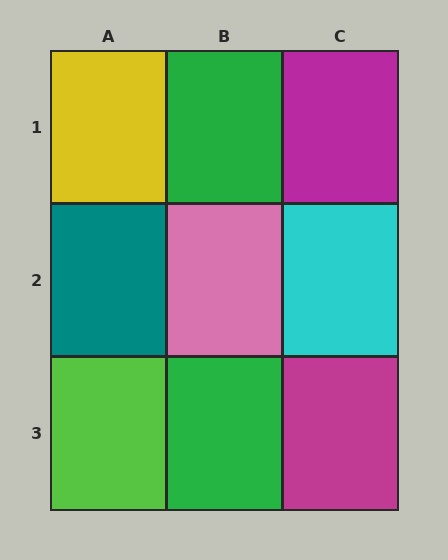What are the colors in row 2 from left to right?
Teal, pink, cyan.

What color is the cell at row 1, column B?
Green.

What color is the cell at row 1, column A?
Yellow.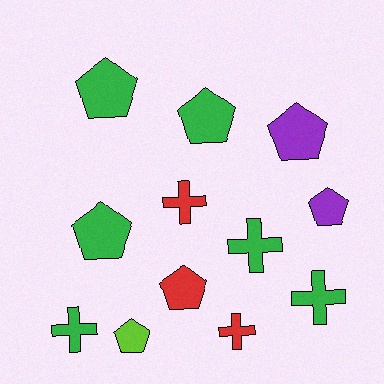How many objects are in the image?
There are 12 objects.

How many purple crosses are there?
There are no purple crosses.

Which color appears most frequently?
Green, with 6 objects.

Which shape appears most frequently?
Pentagon, with 7 objects.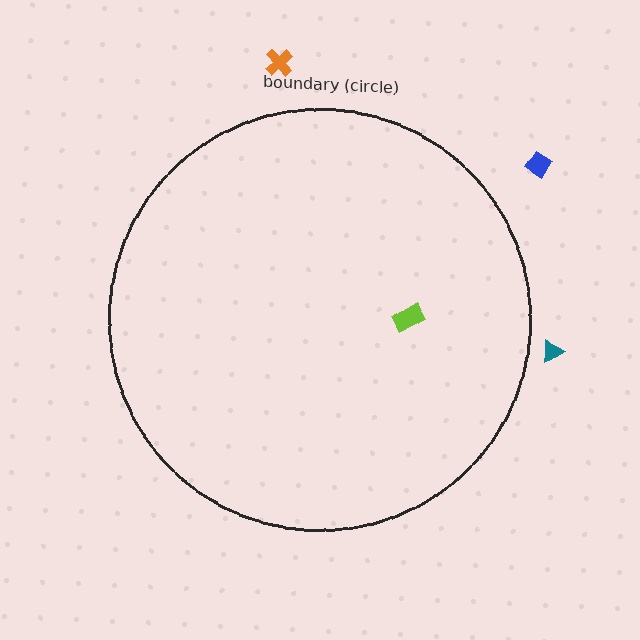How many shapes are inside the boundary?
1 inside, 3 outside.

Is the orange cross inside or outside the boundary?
Outside.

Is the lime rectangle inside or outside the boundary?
Inside.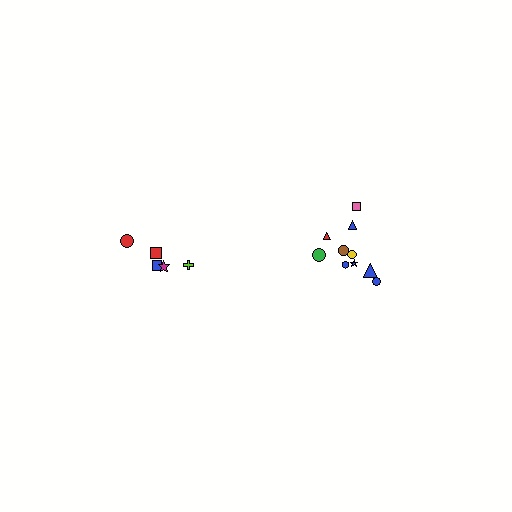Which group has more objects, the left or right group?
The right group.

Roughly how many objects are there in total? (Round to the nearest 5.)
Roughly 15 objects in total.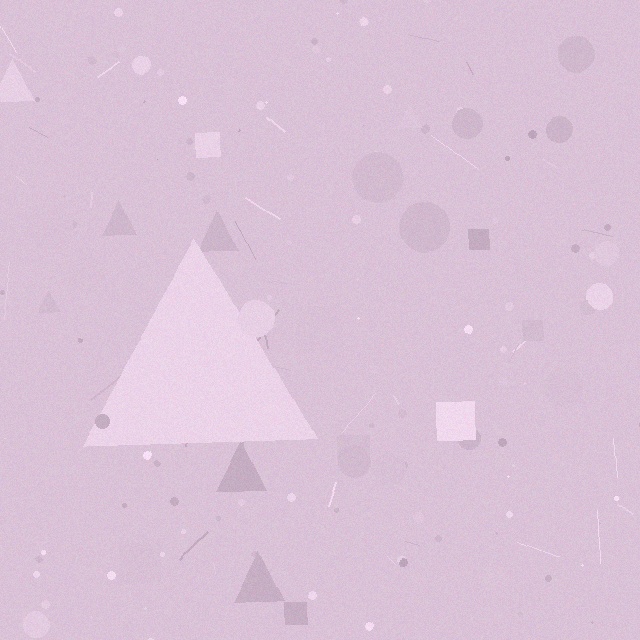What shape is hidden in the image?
A triangle is hidden in the image.